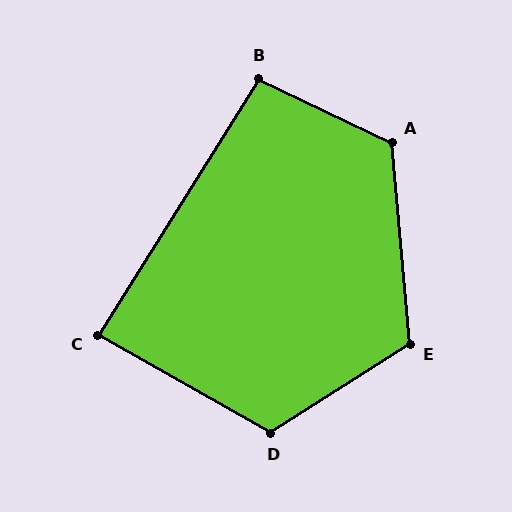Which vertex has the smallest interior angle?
C, at approximately 87 degrees.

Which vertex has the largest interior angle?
A, at approximately 121 degrees.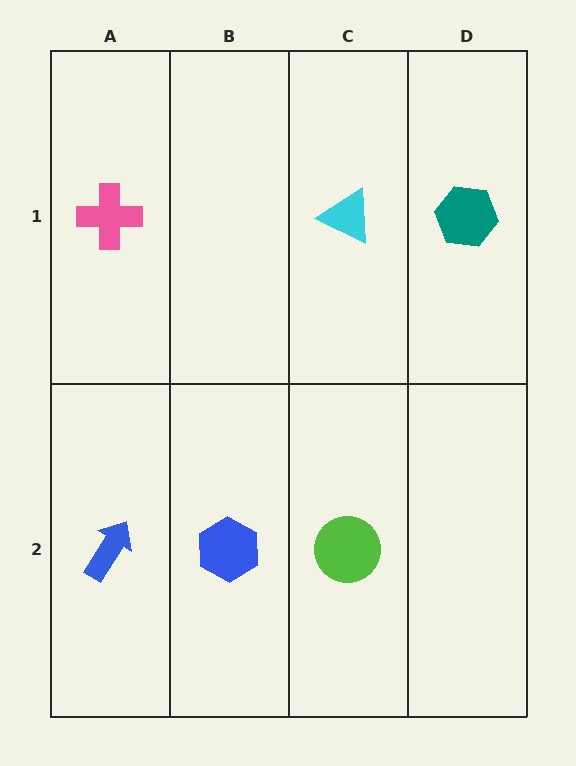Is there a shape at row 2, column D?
No, that cell is empty.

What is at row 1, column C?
A cyan triangle.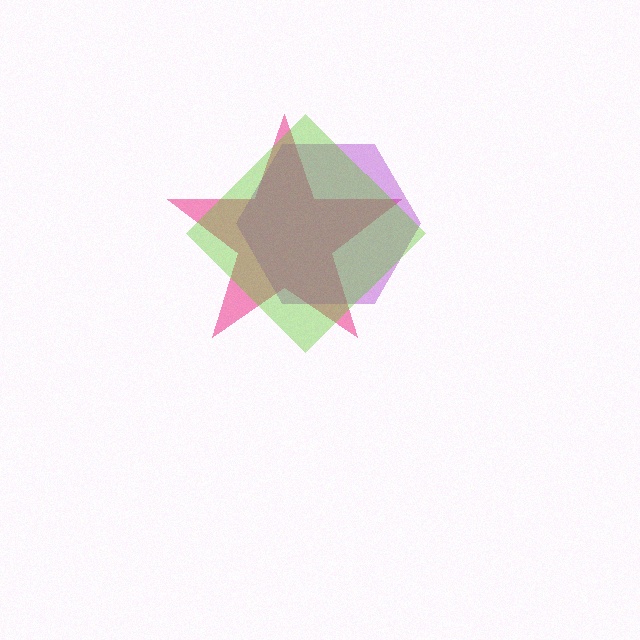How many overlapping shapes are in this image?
There are 3 overlapping shapes in the image.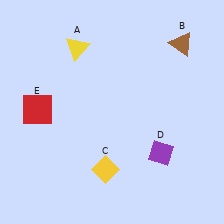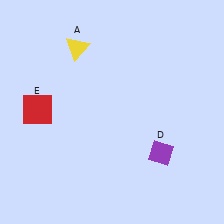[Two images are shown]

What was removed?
The yellow diamond (C), the brown triangle (B) were removed in Image 2.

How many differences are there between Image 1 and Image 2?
There are 2 differences between the two images.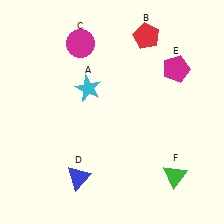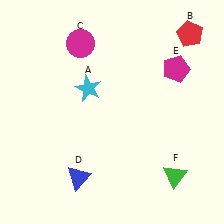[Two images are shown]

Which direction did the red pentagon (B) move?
The red pentagon (B) moved right.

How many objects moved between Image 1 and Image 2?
1 object moved between the two images.